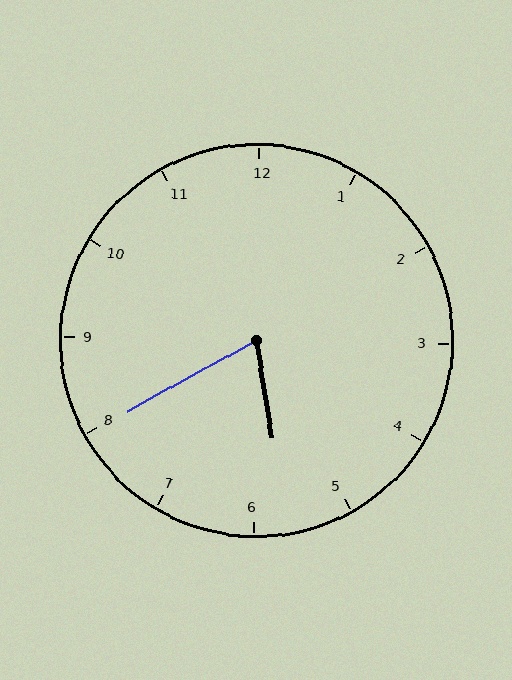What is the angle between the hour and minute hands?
Approximately 70 degrees.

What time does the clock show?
5:40.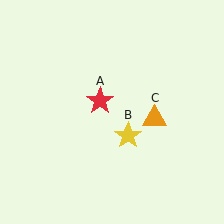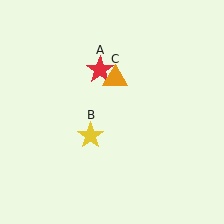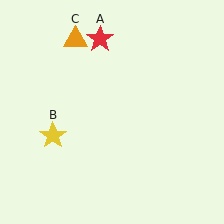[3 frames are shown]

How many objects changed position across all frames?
3 objects changed position: red star (object A), yellow star (object B), orange triangle (object C).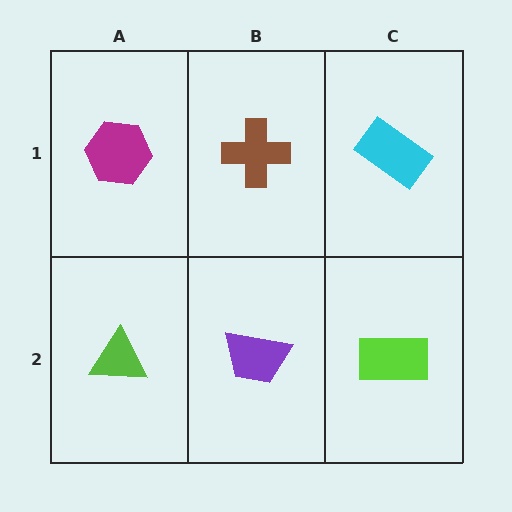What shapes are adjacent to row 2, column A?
A magenta hexagon (row 1, column A), a purple trapezoid (row 2, column B).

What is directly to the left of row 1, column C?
A brown cross.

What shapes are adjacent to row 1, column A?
A lime triangle (row 2, column A), a brown cross (row 1, column B).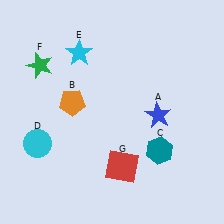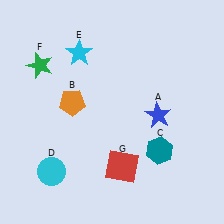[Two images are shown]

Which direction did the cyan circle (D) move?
The cyan circle (D) moved down.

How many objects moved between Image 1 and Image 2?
1 object moved between the two images.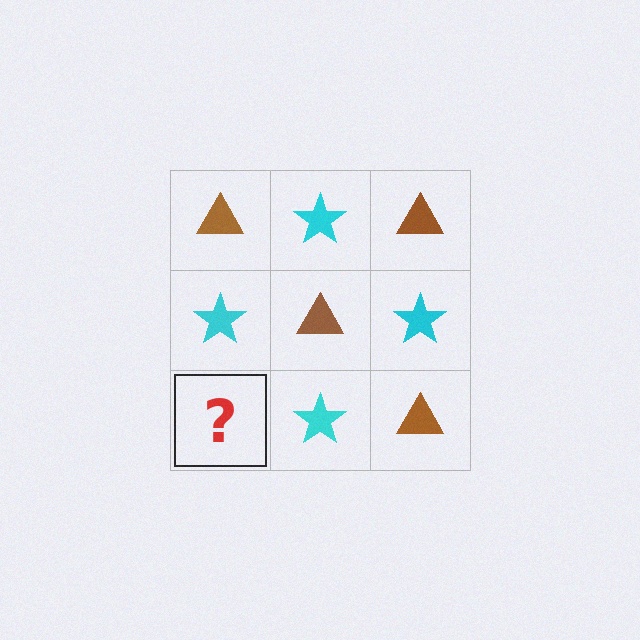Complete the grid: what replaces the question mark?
The question mark should be replaced with a brown triangle.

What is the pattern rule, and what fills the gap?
The rule is that it alternates brown triangle and cyan star in a checkerboard pattern. The gap should be filled with a brown triangle.